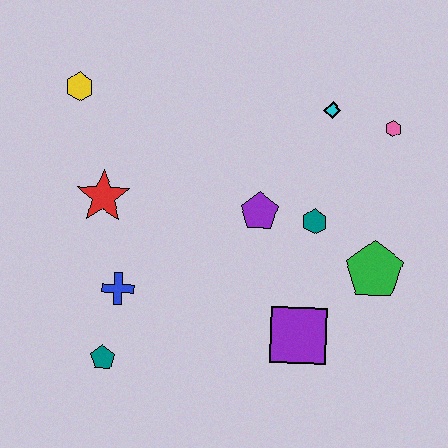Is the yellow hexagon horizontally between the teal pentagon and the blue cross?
No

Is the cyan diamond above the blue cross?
Yes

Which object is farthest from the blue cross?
The pink hexagon is farthest from the blue cross.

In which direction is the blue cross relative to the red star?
The blue cross is below the red star.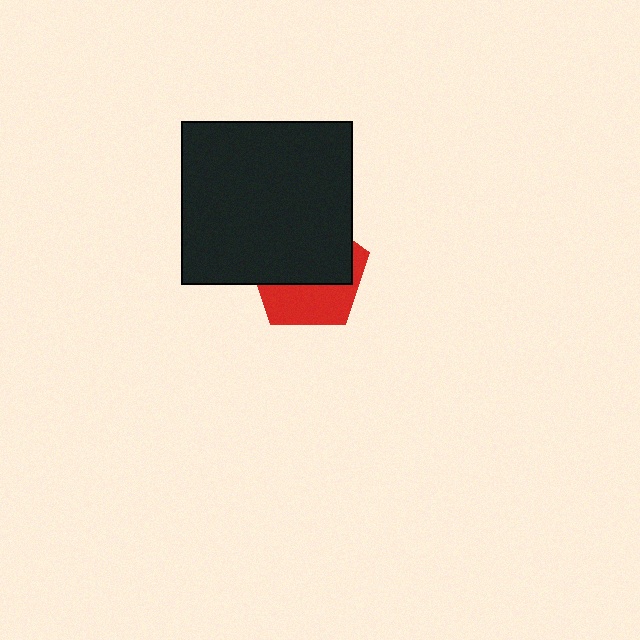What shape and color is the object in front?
The object in front is a black rectangle.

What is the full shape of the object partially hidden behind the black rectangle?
The partially hidden object is a red pentagon.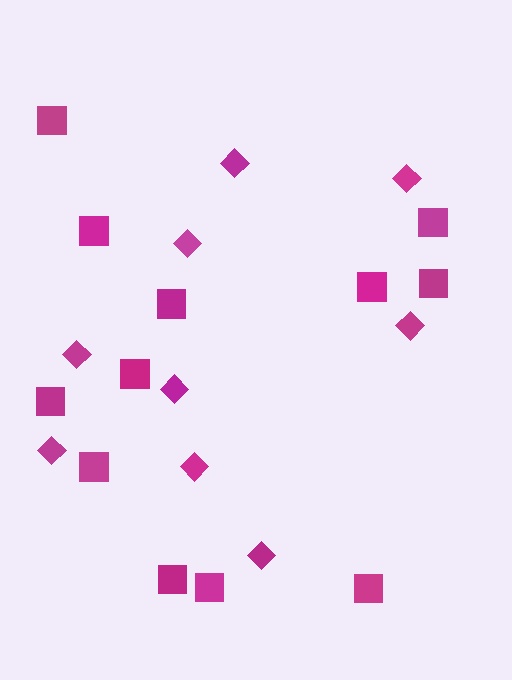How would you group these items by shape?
There are 2 groups: one group of squares (12) and one group of diamonds (9).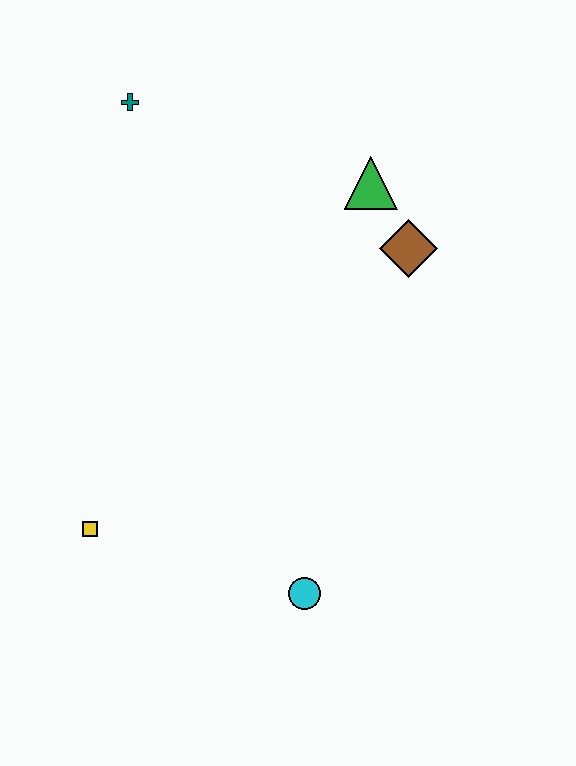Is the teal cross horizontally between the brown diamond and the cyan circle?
No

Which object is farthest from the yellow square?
The green triangle is farthest from the yellow square.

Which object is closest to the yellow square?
The cyan circle is closest to the yellow square.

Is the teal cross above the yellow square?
Yes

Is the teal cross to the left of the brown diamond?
Yes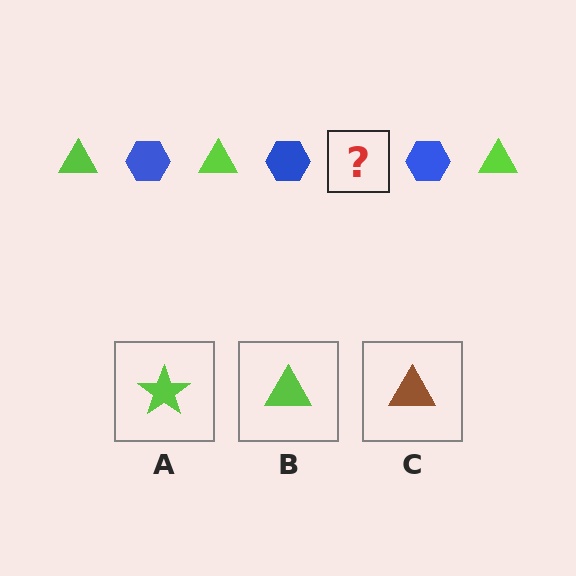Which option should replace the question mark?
Option B.